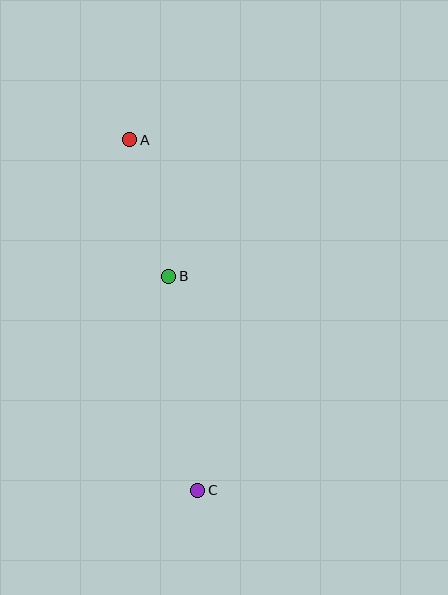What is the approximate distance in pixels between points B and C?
The distance between B and C is approximately 216 pixels.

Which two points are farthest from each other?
Points A and C are farthest from each other.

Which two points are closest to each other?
Points A and B are closest to each other.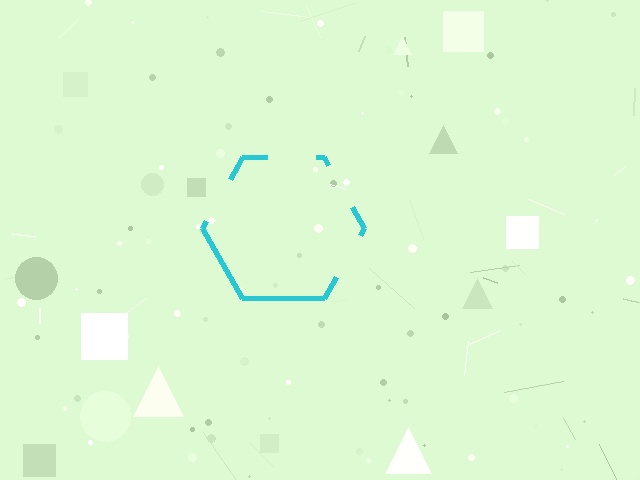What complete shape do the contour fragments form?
The contour fragments form a hexagon.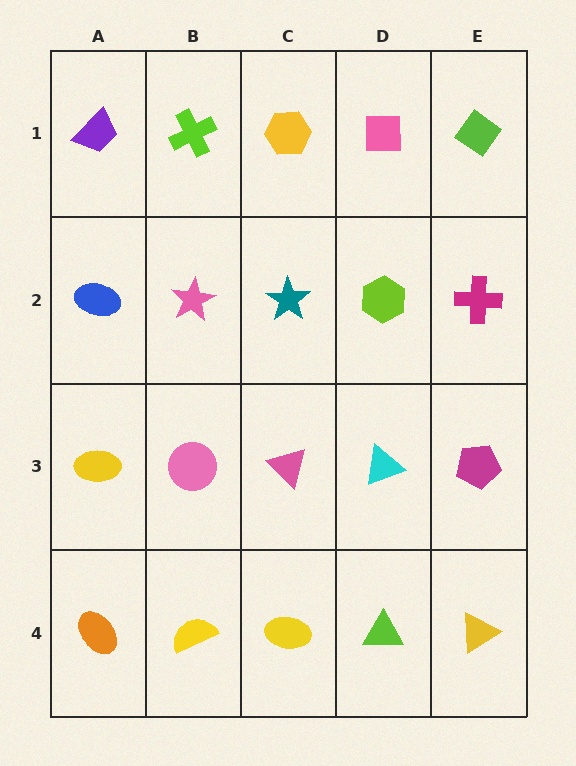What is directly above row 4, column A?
A yellow ellipse.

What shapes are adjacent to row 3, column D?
A lime hexagon (row 2, column D), a lime triangle (row 4, column D), a pink triangle (row 3, column C), a magenta pentagon (row 3, column E).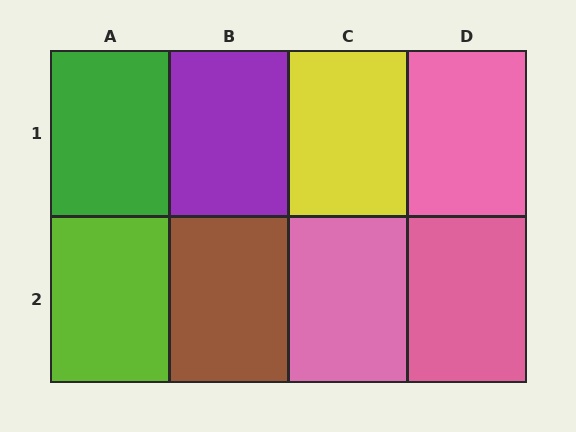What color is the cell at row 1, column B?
Purple.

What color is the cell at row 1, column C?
Yellow.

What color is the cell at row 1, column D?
Pink.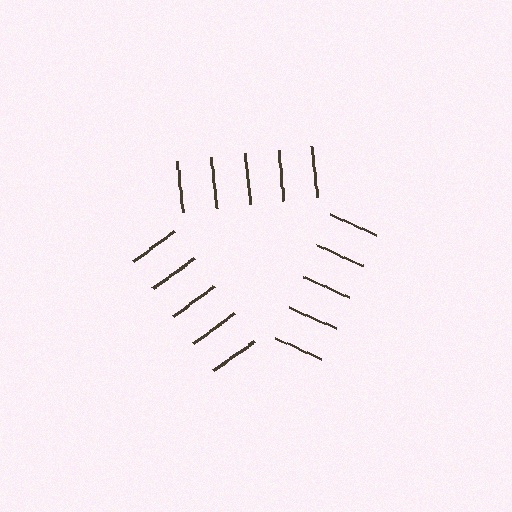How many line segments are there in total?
15 — 5 along each of the 3 edges.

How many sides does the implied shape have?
3 sides — the line-ends trace a triangle.